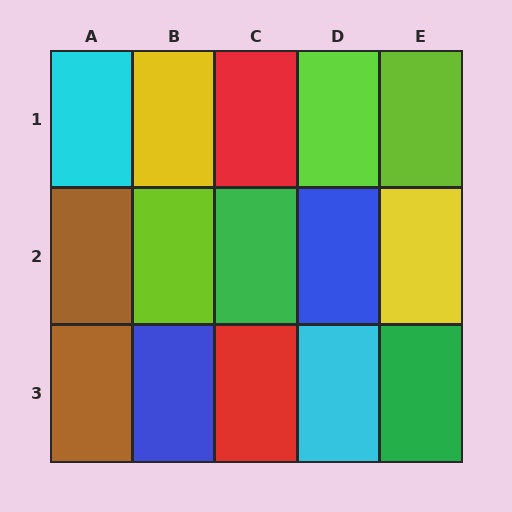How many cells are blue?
2 cells are blue.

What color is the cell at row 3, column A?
Brown.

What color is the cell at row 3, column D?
Cyan.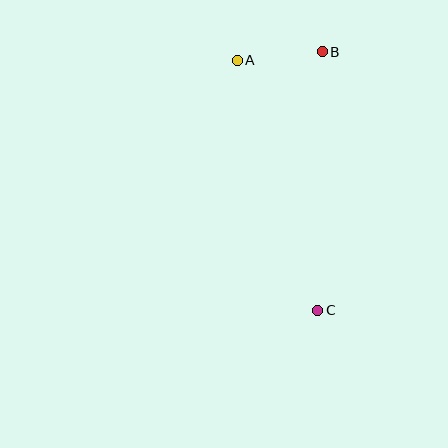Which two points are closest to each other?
Points A and B are closest to each other.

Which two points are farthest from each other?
Points A and C are farthest from each other.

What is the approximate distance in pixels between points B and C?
The distance between B and C is approximately 259 pixels.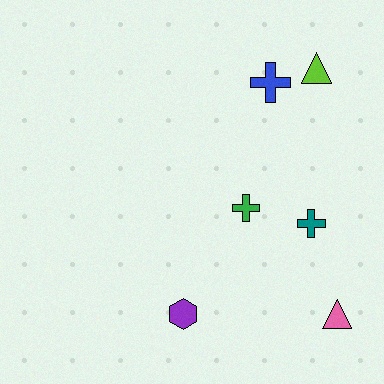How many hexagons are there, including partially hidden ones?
There is 1 hexagon.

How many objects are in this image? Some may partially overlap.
There are 6 objects.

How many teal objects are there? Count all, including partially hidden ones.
There is 1 teal object.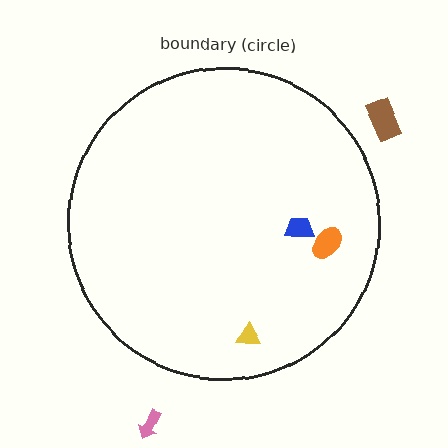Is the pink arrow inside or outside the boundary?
Outside.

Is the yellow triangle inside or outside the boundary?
Inside.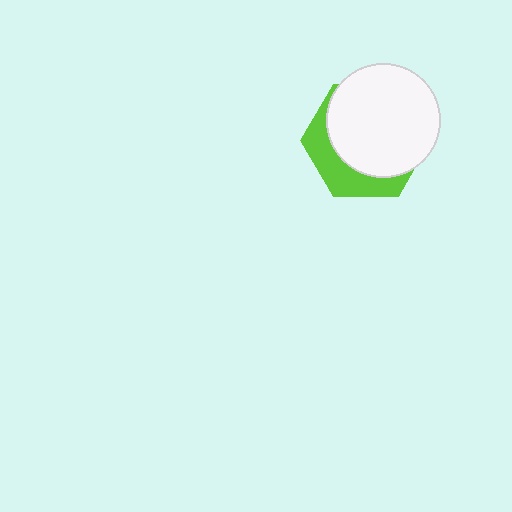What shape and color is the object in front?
The object in front is a white circle.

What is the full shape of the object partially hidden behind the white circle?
The partially hidden object is a lime hexagon.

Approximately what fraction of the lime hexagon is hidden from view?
Roughly 69% of the lime hexagon is hidden behind the white circle.